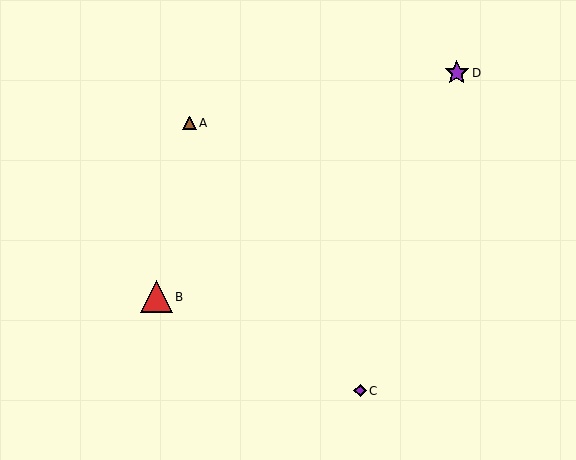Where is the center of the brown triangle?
The center of the brown triangle is at (189, 123).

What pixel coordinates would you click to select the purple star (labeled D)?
Click at (457, 73) to select the purple star D.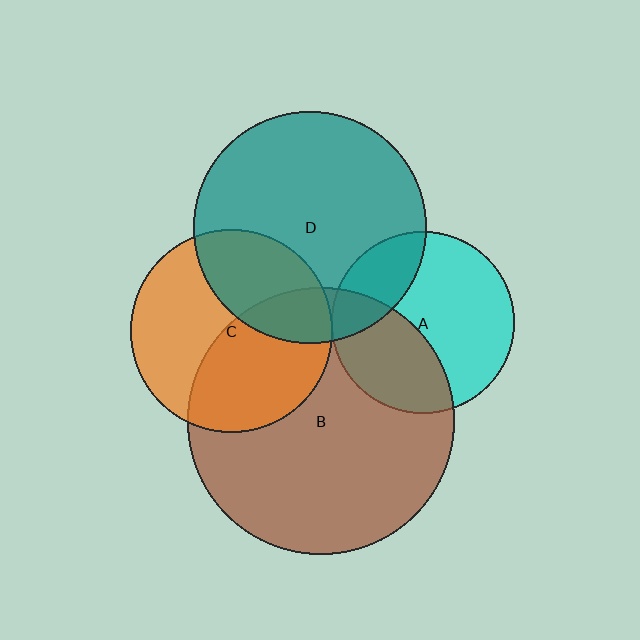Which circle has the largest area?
Circle B (brown).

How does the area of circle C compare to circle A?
Approximately 1.2 times.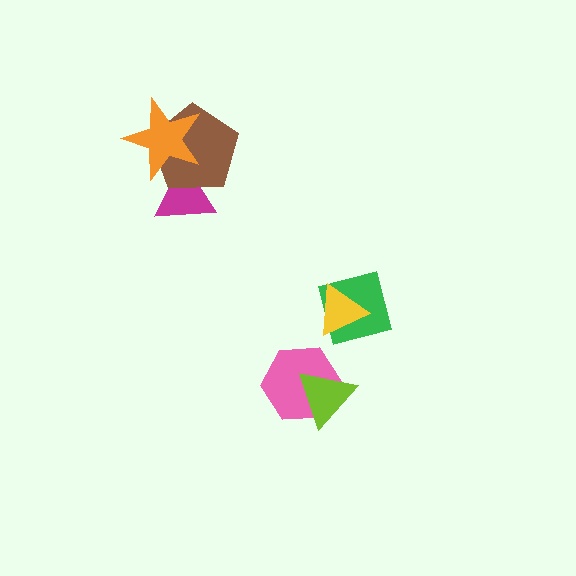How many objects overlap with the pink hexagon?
1 object overlaps with the pink hexagon.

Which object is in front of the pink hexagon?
The lime triangle is in front of the pink hexagon.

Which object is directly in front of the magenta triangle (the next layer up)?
The brown pentagon is directly in front of the magenta triangle.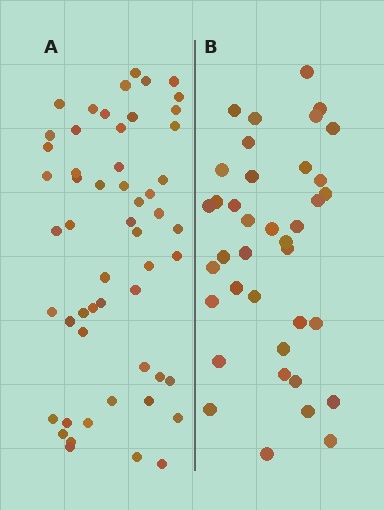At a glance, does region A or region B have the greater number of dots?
Region A (the left region) has more dots.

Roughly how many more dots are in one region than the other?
Region A has approximately 15 more dots than region B.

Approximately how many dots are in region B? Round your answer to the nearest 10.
About 40 dots. (The exact count is 38, which rounds to 40.)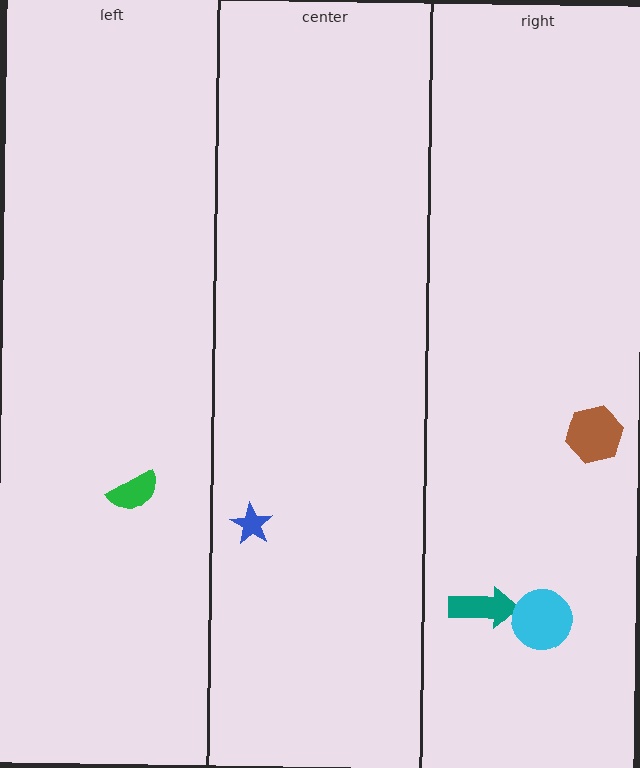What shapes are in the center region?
The blue star.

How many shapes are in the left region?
1.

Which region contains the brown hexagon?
The right region.